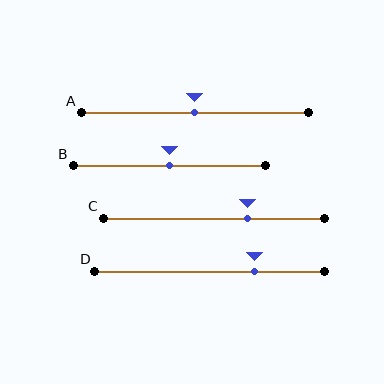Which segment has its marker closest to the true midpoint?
Segment A has its marker closest to the true midpoint.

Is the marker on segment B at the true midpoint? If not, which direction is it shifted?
Yes, the marker on segment B is at the true midpoint.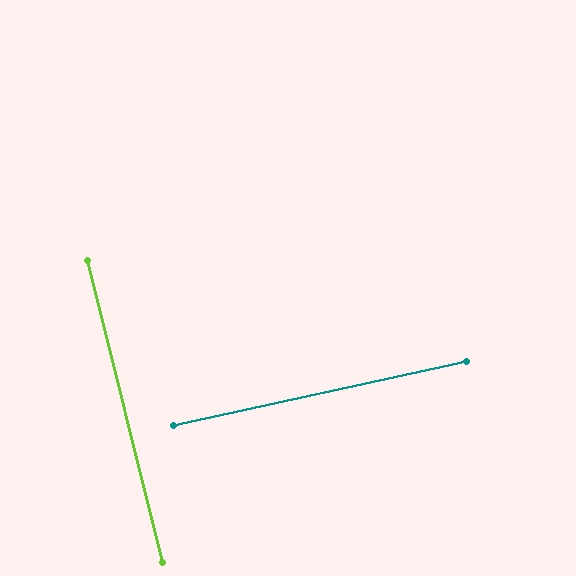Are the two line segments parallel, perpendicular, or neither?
Perpendicular — they meet at approximately 88°.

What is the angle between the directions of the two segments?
Approximately 88 degrees.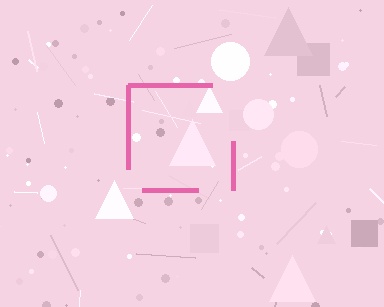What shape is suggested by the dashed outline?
The dashed outline suggests a square.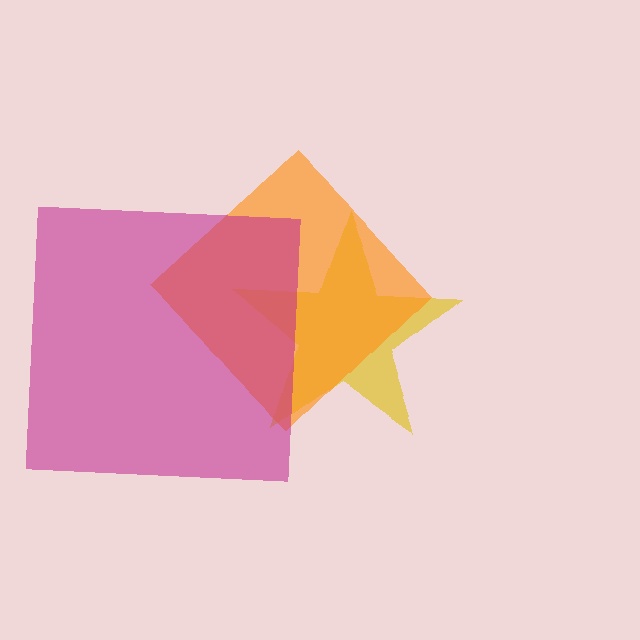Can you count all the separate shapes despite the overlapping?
Yes, there are 3 separate shapes.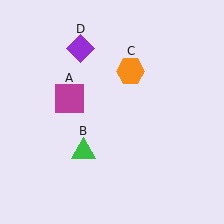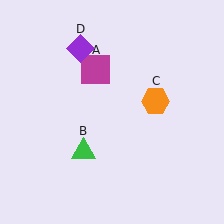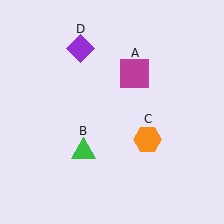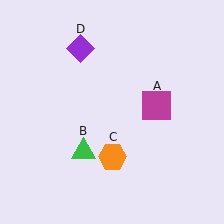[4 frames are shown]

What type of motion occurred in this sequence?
The magenta square (object A), orange hexagon (object C) rotated clockwise around the center of the scene.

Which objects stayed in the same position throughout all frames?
Green triangle (object B) and purple diamond (object D) remained stationary.